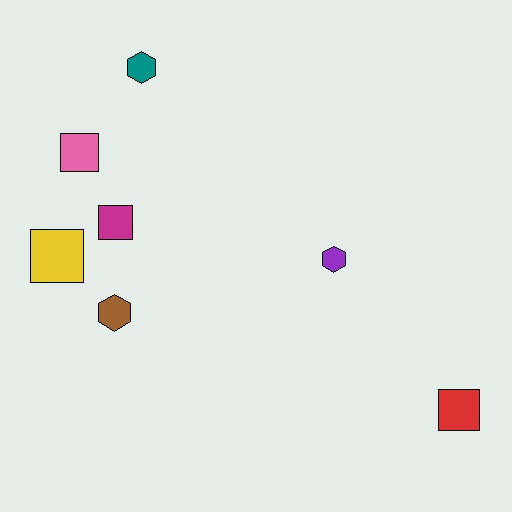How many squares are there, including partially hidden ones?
There are 4 squares.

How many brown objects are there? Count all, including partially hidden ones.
There is 1 brown object.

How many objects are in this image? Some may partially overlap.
There are 7 objects.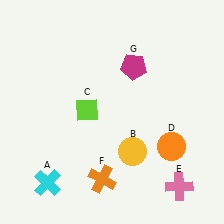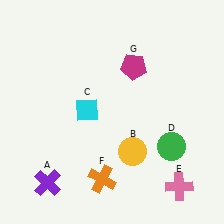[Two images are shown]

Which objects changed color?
A changed from cyan to purple. C changed from lime to cyan. D changed from orange to green.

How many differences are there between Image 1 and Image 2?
There are 3 differences between the two images.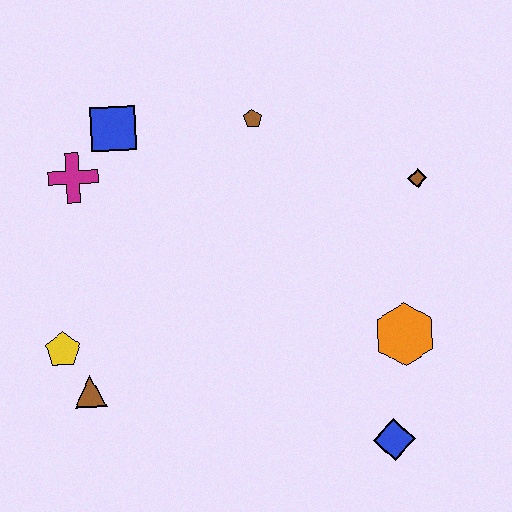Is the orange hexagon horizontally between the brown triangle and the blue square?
No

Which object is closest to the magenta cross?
The blue square is closest to the magenta cross.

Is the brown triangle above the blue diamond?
Yes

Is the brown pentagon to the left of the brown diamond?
Yes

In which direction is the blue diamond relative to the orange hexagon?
The blue diamond is below the orange hexagon.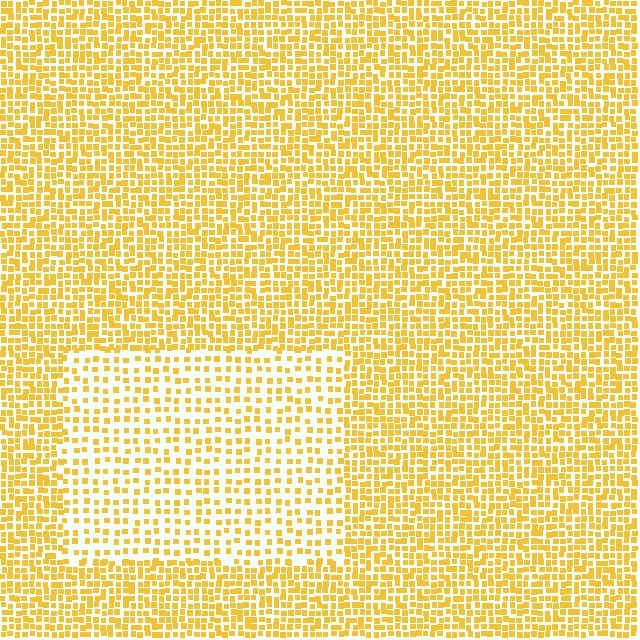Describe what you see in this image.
The image contains small yellow elements arranged at two different densities. A rectangle-shaped region is visible where the elements are less densely packed than the surrounding area.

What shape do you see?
I see a rectangle.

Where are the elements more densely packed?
The elements are more densely packed outside the rectangle boundary.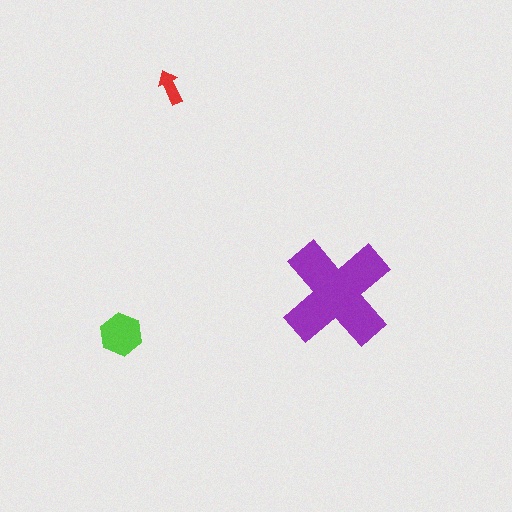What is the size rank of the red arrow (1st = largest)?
3rd.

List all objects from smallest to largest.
The red arrow, the lime hexagon, the purple cross.